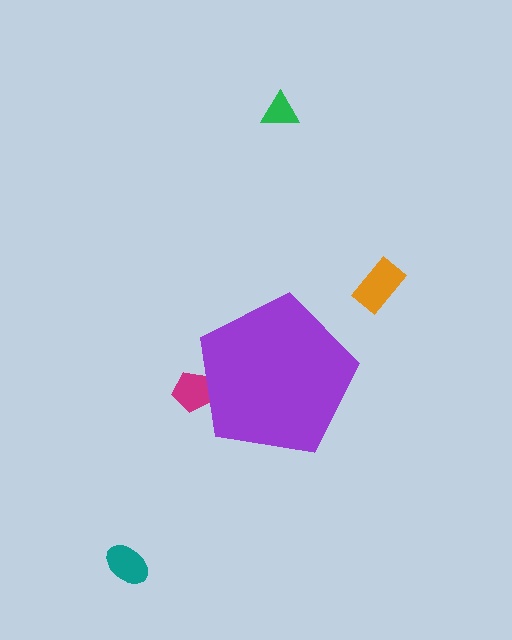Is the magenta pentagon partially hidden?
Yes, the magenta pentagon is partially hidden behind the purple pentagon.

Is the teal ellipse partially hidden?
No, the teal ellipse is fully visible.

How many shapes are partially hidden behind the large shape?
1 shape is partially hidden.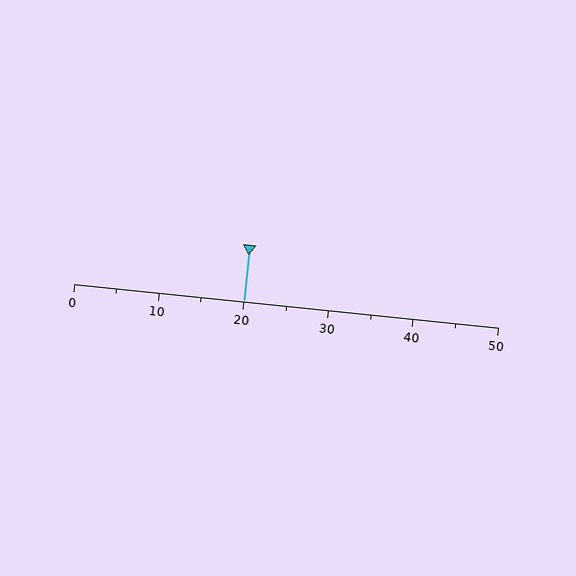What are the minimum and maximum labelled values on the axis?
The axis runs from 0 to 50.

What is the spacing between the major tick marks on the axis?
The major ticks are spaced 10 apart.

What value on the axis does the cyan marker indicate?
The marker indicates approximately 20.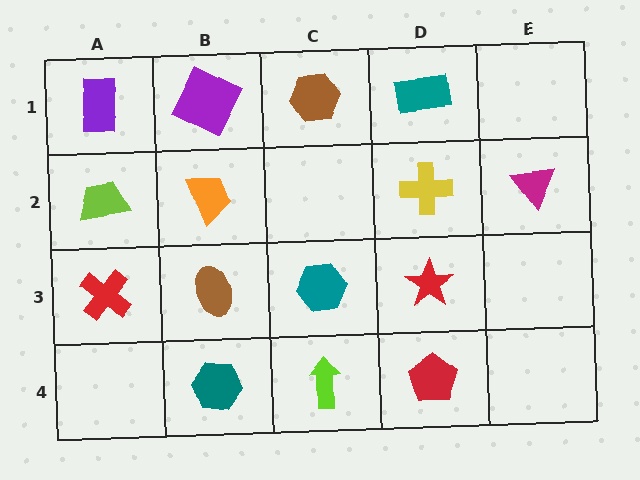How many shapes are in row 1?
4 shapes.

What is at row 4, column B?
A teal hexagon.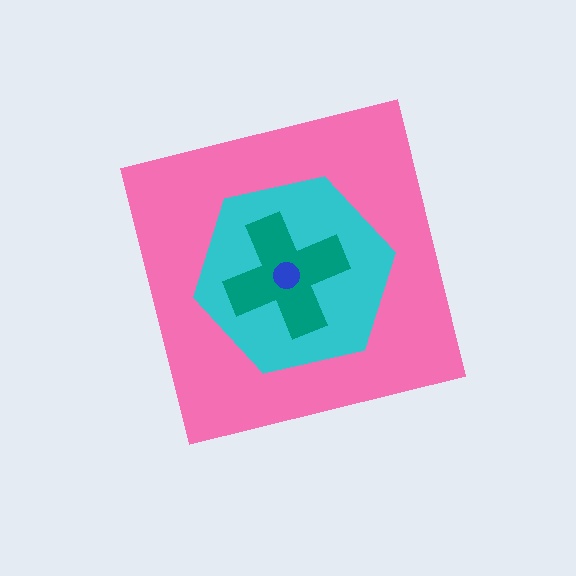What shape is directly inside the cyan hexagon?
The teal cross.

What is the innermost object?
The blue circle.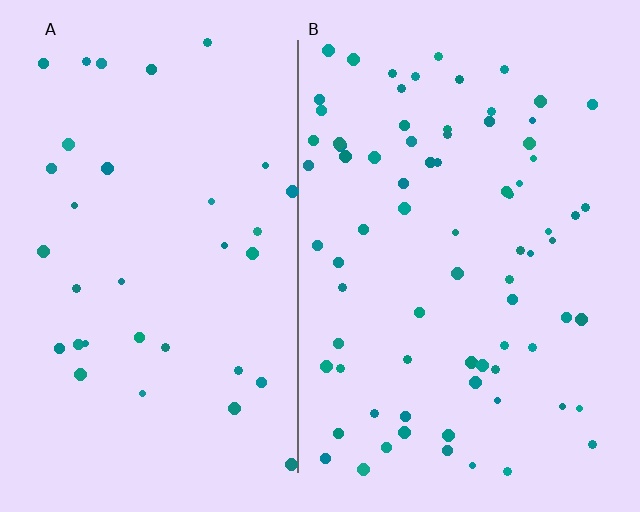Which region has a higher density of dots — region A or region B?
B (the right).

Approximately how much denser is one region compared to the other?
Approximately 2.2× — region B over region A.